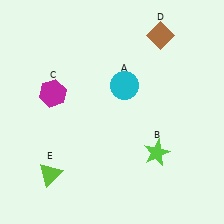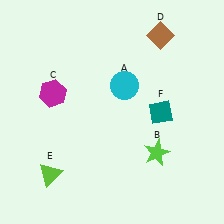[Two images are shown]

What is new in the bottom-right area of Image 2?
A teal diamond (F) was added in the bottom-right area of Image 2.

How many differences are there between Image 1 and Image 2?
There is 1 difference between the two images.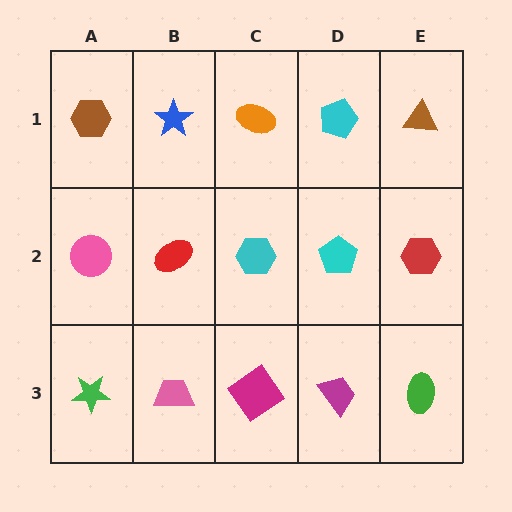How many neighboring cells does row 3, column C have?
3.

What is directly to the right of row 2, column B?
A cyan hexagon.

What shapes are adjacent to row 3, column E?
A red hexagon (row 2, column E), a magenta trapezoid (row 3, column D).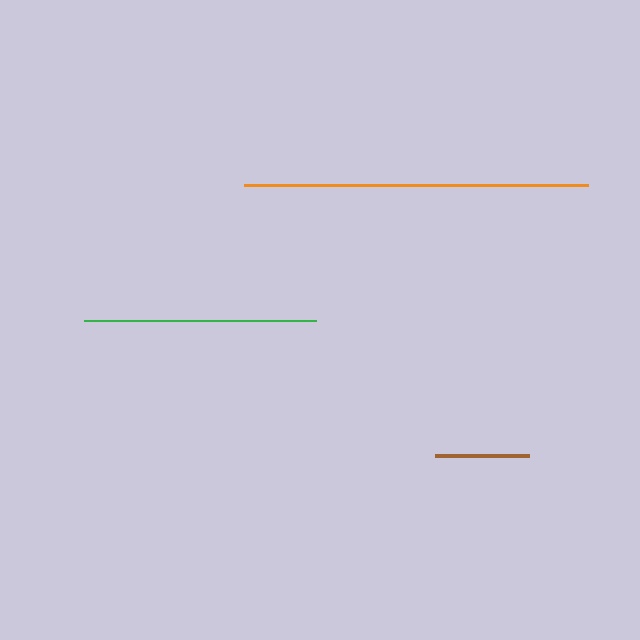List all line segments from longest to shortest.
From longest to shortest: orange, green, brown.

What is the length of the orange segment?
The orange segment is approximately 344 pixels long.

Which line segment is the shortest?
The brown line is the shortest at approximately 94 pixels.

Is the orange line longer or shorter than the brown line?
The orange line is longer than the brown line.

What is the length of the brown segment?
The brown segment is approximately 94 pixels long.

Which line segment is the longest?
The orange line is the longest at approximately 344 pixels.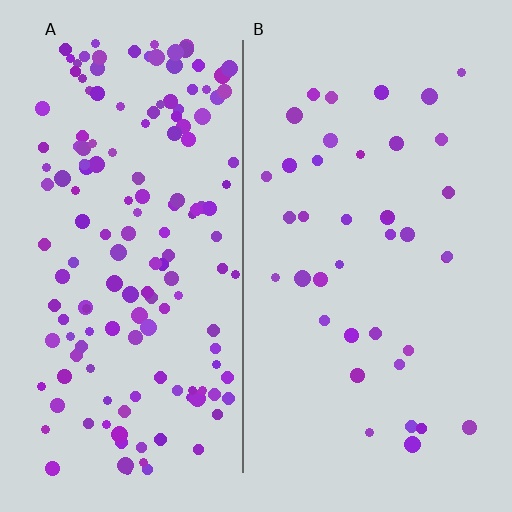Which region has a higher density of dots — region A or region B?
A (the left).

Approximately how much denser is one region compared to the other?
Approximately 3.9× — region A over region B.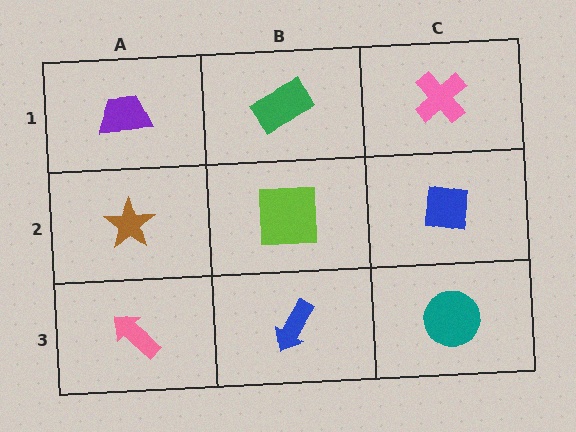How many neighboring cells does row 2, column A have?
3.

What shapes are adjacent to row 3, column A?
A brown star (row 2, column A), a blue arrow (row 3, column B).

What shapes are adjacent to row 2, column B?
A green rectangle (row 1, column B), a blue arrow (row 3, column B), a brown star (row 2, column A), a blue square (row 2, column C).